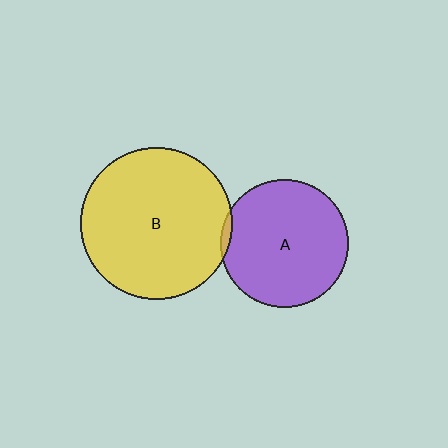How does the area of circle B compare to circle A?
Approximately 1.4 times.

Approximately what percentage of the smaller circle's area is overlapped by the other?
Approximately 5%.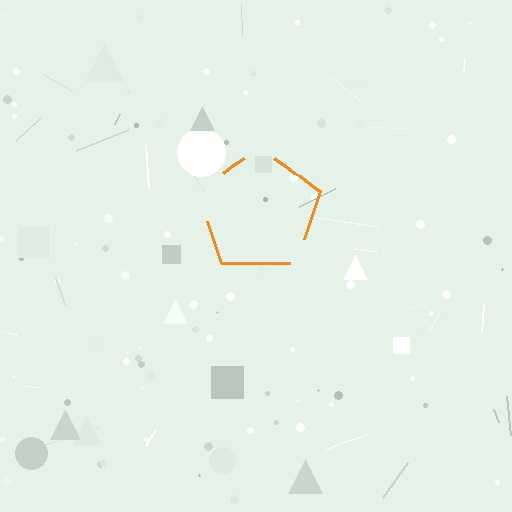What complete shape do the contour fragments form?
The contour fragments form a pentagon.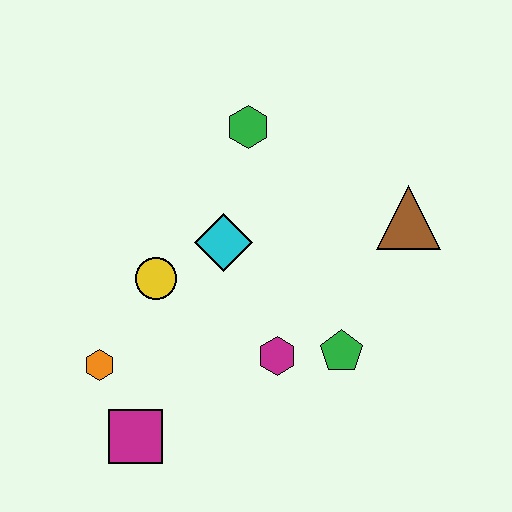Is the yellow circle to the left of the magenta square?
No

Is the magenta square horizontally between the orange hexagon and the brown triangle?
Yes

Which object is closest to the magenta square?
The orange hexagon is closest to the magenta square.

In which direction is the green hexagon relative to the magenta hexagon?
The green hexagon is above the magenta hexagon.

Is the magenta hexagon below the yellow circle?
Yes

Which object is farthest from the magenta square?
The brown triangle is farthest from the magenta square.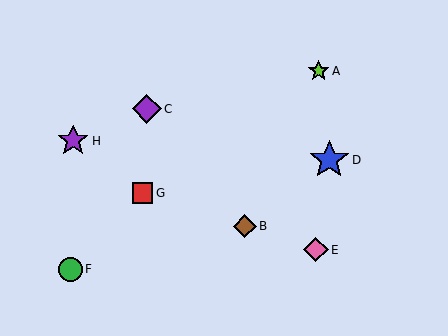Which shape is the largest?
The blue star (labeled D) is the largest.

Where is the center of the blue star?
The center of the blue star is at (329, 160).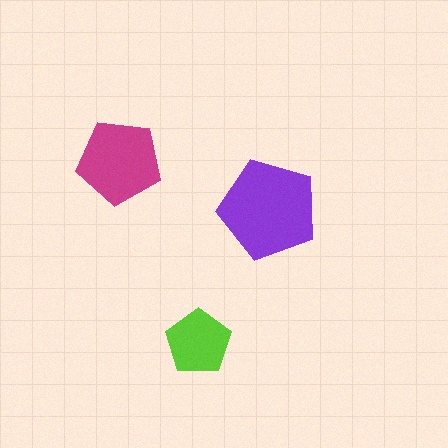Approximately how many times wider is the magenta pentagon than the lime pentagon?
About 1.5 times wider.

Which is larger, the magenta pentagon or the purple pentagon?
The purple one.